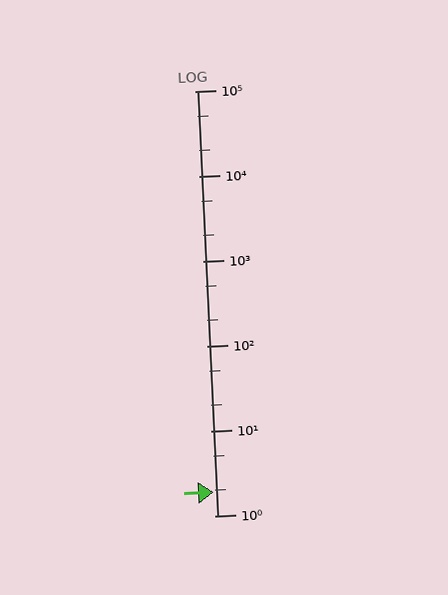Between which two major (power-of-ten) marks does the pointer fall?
The pointer is between 1 and 10.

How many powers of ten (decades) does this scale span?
The scale spans 5 decades, from 1 to 100000.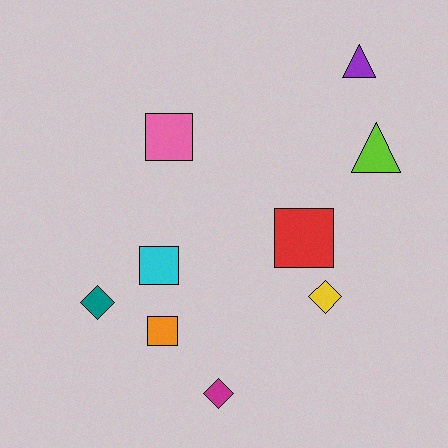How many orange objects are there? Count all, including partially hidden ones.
There is 1 orange object.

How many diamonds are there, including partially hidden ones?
There are 3 diamonds.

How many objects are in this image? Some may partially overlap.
There are 9 objects.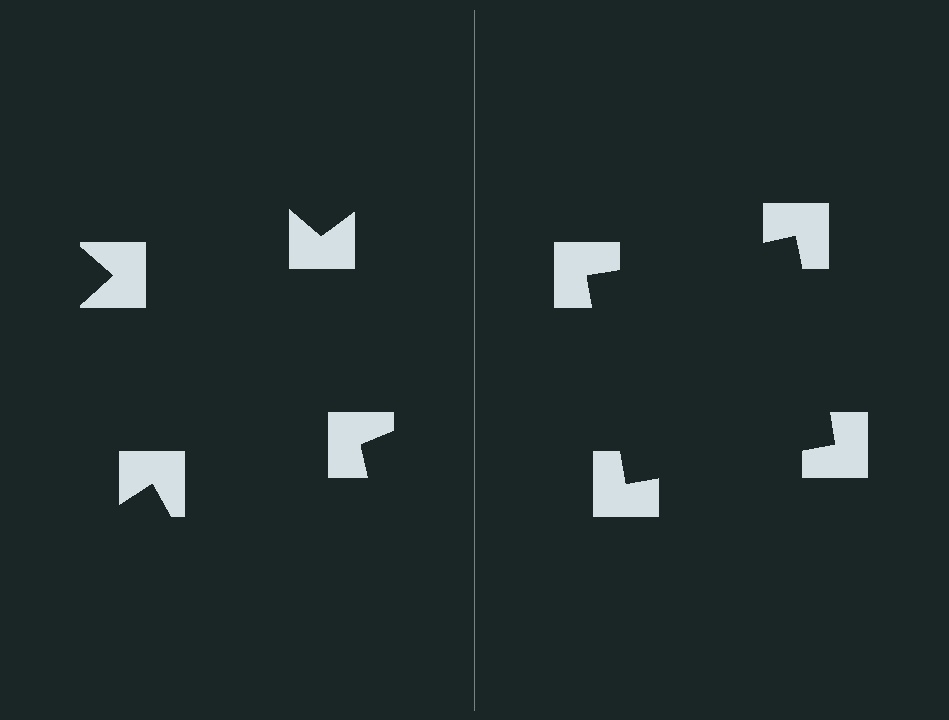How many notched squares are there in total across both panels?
8 — 4 on each side.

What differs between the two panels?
The notched squares are positioned identically on both sides; only the wedge orientations differ. On the right they align to a square; on the left they are misaligned.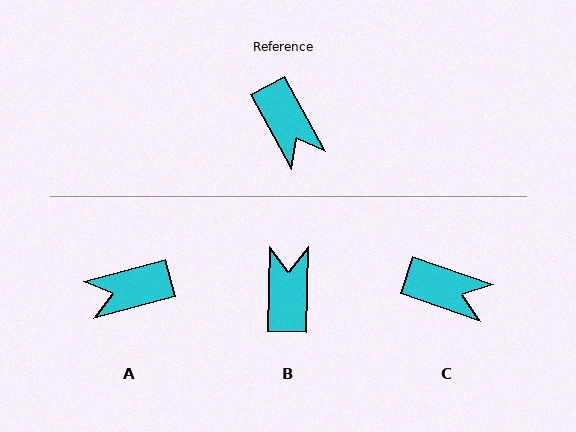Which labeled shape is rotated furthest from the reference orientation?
B, about 150 degrees away.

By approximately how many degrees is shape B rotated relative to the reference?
Approximately 150 degrees counter-clockwise.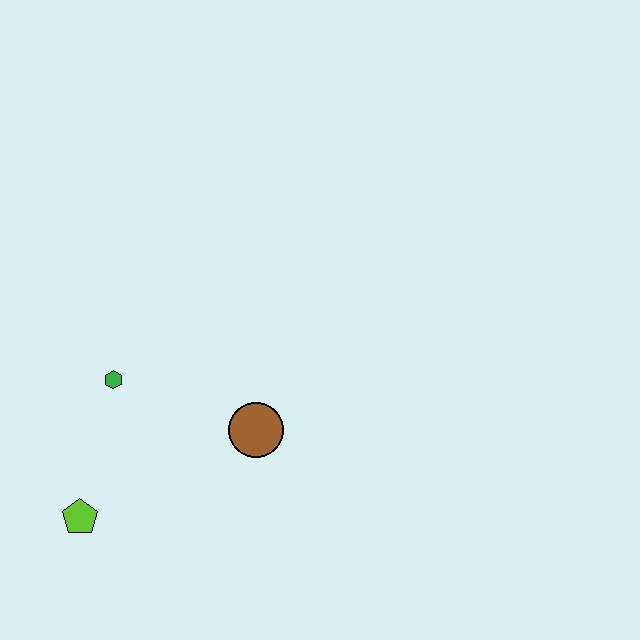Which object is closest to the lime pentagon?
The green hexagon is closest to the lime pentagon.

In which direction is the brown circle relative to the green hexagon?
The brown circle is to the right of the green hexagon.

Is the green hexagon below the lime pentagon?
No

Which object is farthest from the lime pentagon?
The brown circle is farthest from the lime pentagon.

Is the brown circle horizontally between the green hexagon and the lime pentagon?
No